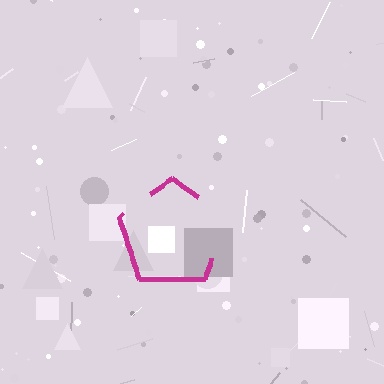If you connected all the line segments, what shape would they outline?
They would outline a pentagon.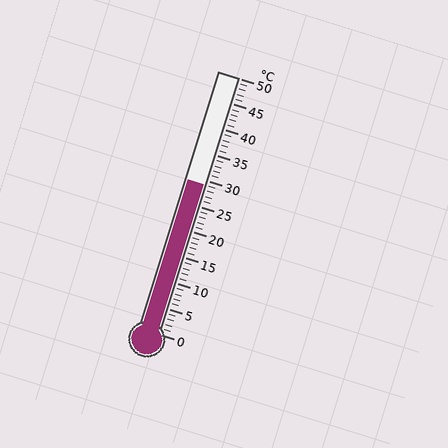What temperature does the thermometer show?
The thermometer shows approximately 29°C.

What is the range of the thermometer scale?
The thermometer scale ranges from 0°C to 50°C.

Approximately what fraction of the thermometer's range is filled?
The thermometer is filled to approximately 60% of its range.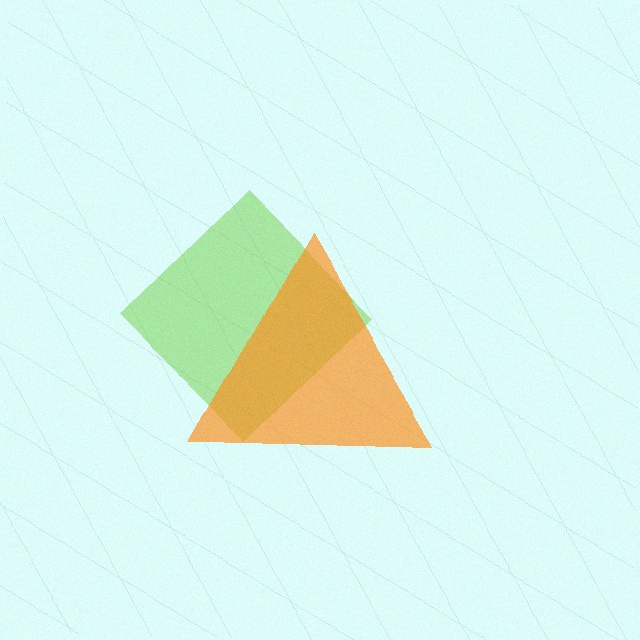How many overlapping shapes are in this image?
There are 2 overlapping shapes in the image.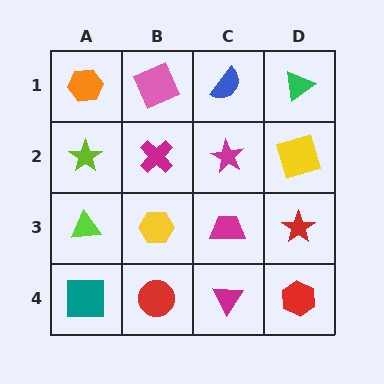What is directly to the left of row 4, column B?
A teal square.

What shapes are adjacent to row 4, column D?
A red star (row 3, column D), a magenta triangle (row 4, column C).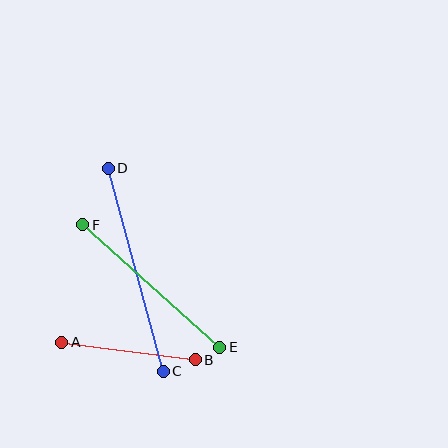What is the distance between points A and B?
The distance is approximately 135 pixels.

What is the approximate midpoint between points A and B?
The midpoint is at approximately (129, 351) pixels.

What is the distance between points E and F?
The distance is approximately 184 pixels.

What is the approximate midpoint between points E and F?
The midpoint is at approximately (151, 286) pixels.